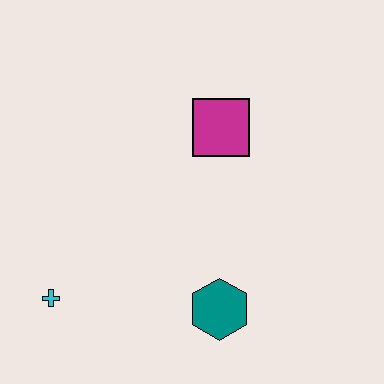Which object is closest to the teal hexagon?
The cyan cross is closest to the teal hexagon.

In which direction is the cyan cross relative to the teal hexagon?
The cyan cross is to the left of the teal hexagon.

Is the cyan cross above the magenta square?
No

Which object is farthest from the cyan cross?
The magenta square is farthest from the cyan cross.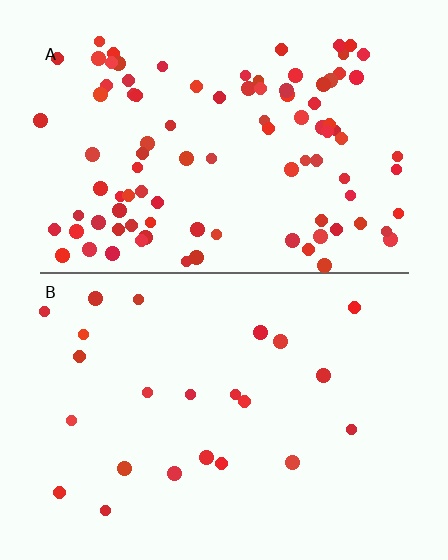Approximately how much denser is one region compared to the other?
Approximately 4.2× — region A over region B.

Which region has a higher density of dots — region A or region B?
A (the top).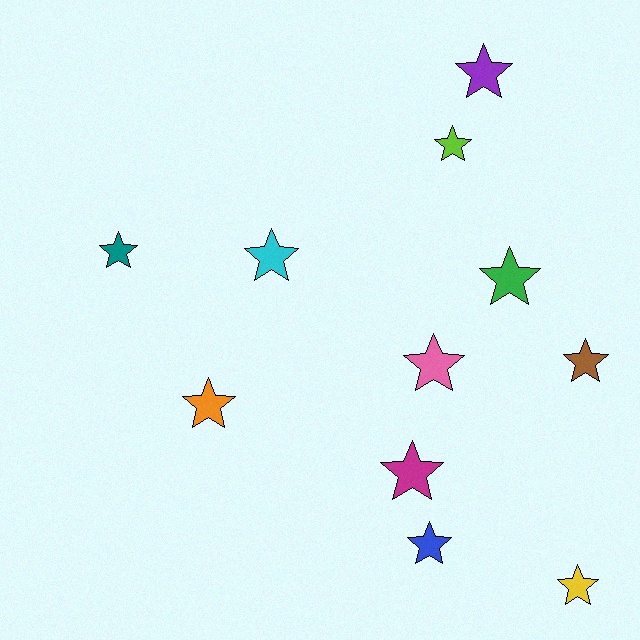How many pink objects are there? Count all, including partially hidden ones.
There is 1 pink object.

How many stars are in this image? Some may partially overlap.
There are 11 stars.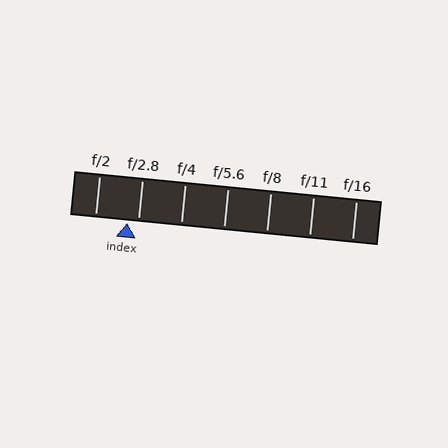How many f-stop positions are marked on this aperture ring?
There are 7 f-stop positions marked.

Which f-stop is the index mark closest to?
The index mark is closest to f/2.8.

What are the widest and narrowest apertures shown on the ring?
The widest aperture shown is f/2 and the narrowest is f/16.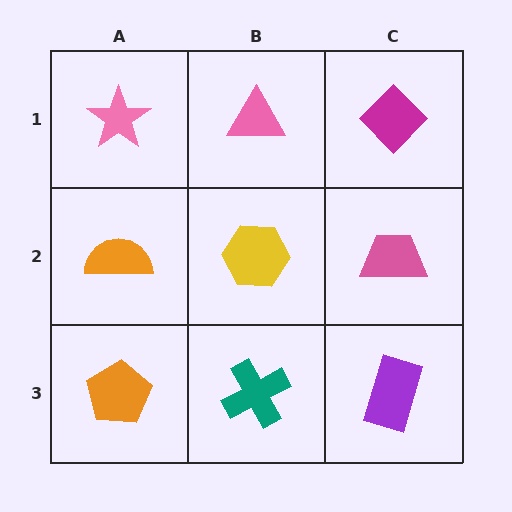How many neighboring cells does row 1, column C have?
2.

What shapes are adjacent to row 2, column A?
A pink star (row 1, column A), an orange pentagon (row 3, column A), a yellow hexagon (row 2, column B).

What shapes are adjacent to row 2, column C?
A magenta diamond (row 1, column C), a purple rectangle (row 3, column C), a yellow hexagon (row 2, column B).